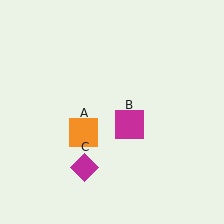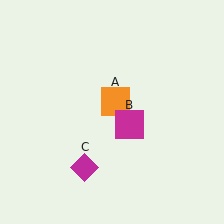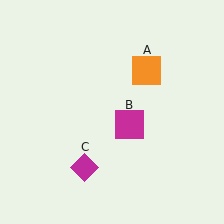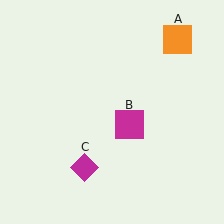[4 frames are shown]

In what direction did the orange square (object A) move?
The orange square (object A) moved up and to the right.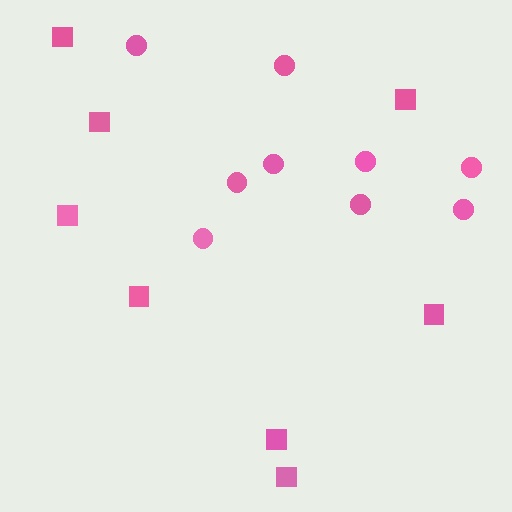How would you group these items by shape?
There are 2 groups: one group of squares (8) and one group of circles (9).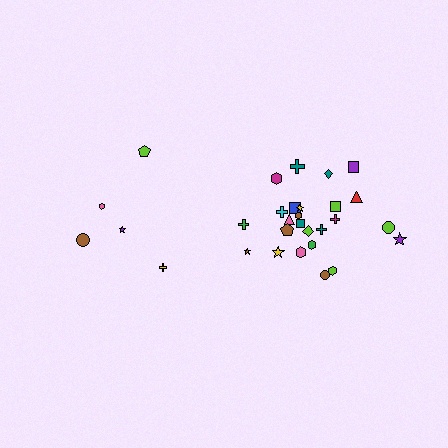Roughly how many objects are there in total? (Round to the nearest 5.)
Roughly 30 objects in total.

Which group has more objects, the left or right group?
The right group.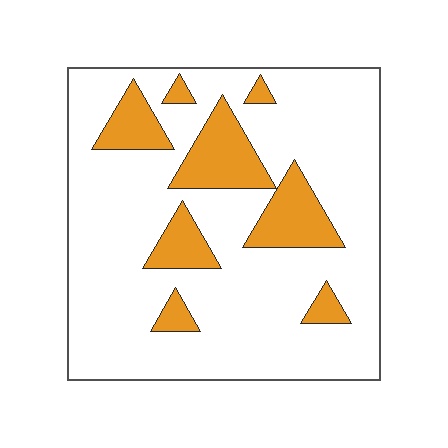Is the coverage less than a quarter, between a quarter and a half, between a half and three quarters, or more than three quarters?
Less than a quarter.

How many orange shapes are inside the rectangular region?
8.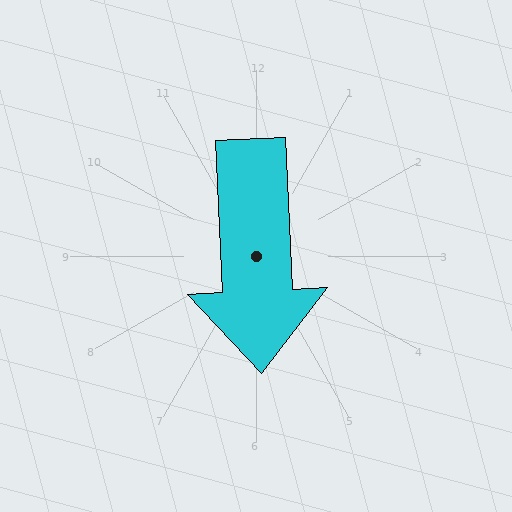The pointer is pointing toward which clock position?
Roughly 6 o'clock.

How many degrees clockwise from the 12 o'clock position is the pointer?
Approximately 177 degrees.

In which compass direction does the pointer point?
South.